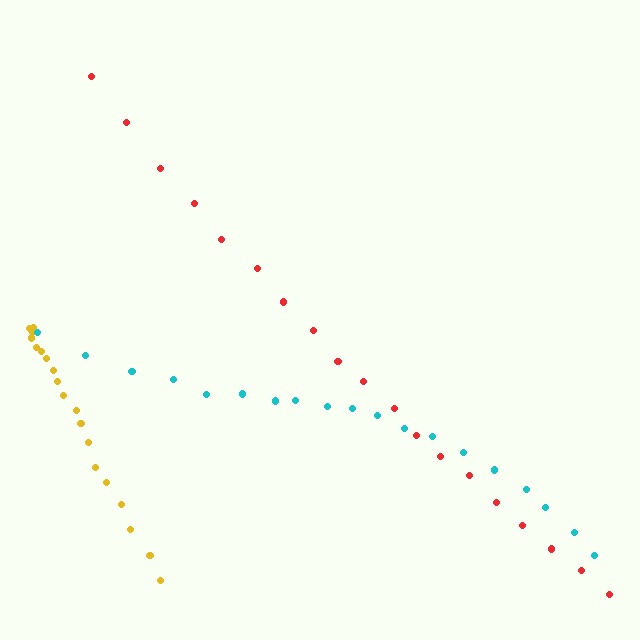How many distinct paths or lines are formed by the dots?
There are 3 distinct paths.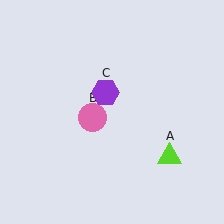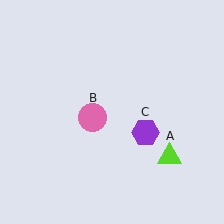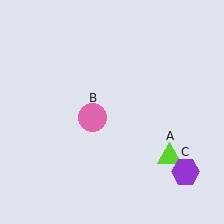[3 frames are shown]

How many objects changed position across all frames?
1 object changed position: purple hexagon (object C).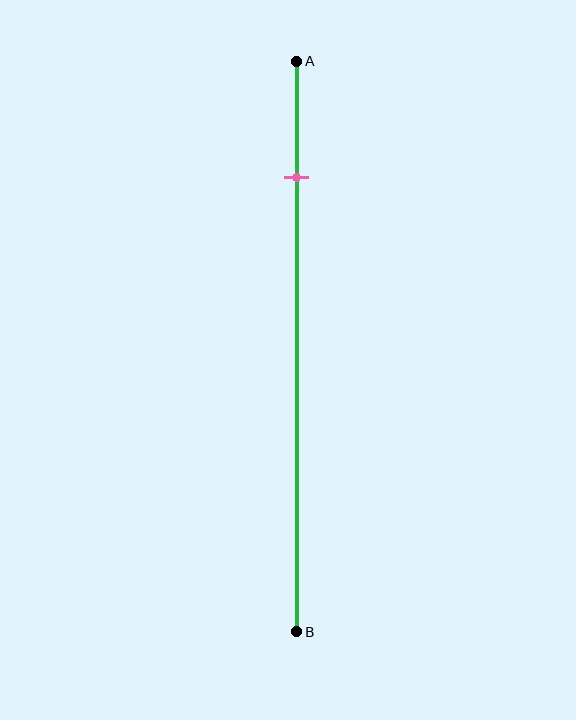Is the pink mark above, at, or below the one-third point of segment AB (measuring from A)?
The pink mark is above the one-third point of segment AB.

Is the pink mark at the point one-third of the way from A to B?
No, the mark is at about 20% from A, not at the 33% one-third point.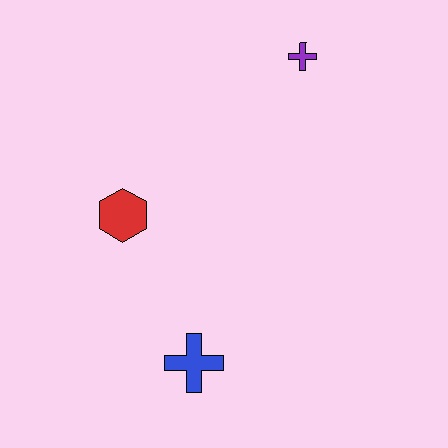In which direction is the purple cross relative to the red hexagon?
The purple cross is to the right of the red hexagon.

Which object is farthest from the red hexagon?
The purple cross is farthest from the red hexagon.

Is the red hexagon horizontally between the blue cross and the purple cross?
No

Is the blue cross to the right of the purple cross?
No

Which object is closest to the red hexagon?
The blue cross is closest to the red hexagon.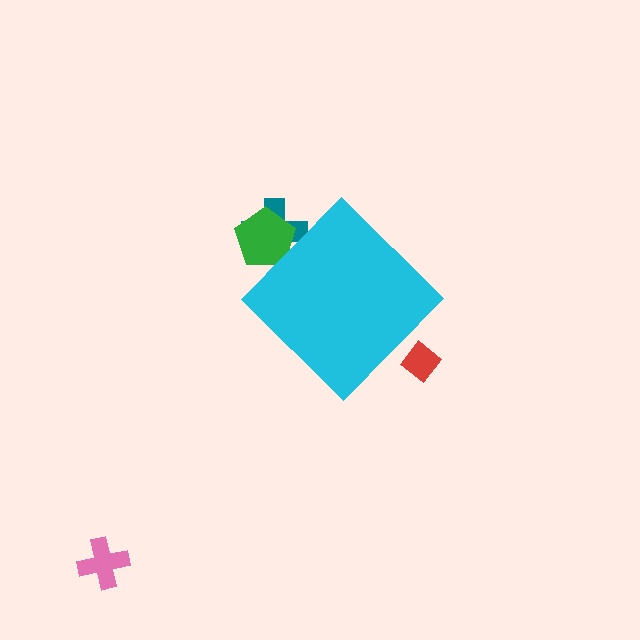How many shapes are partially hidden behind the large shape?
3 shapes are partially hidden.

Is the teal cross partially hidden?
Yes, the teal cross is partially hidden behind the cyan diamond.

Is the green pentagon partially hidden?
Yes, the green pentagon is partially hidden behind the cyan diamond.